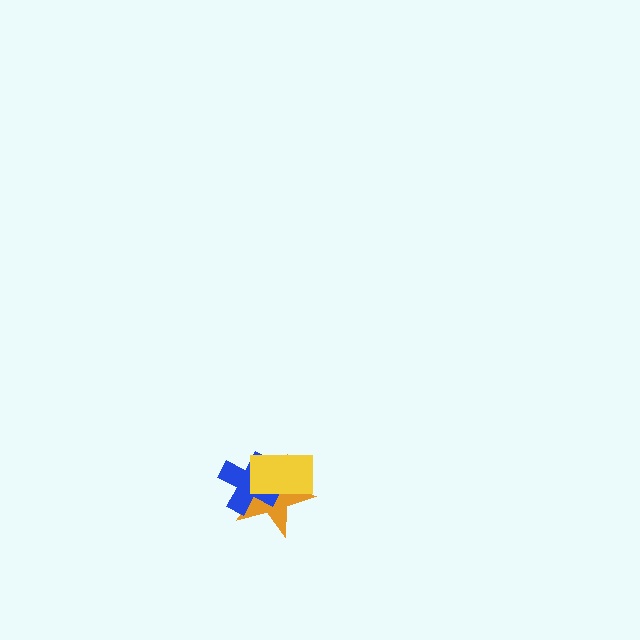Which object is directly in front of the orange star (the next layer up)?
The blue cross is directly in front of the orange star.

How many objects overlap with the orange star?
2 objects overlap with the orange star.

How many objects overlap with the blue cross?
2 objects overlap with the blue cross.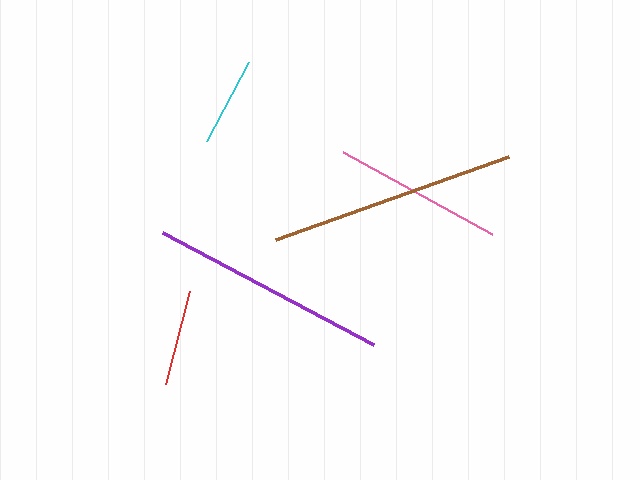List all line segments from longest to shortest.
From longest to shortest: brown, purple, pink, red, cyan.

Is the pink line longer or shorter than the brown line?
The brown line is longer than the pink line.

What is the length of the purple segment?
The purple segment is approximately 239 pixels long.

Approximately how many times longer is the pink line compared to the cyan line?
The pink line is approximately 1.9 times the length of the cyan line.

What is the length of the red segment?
The red segment is approximately 96 pixels long.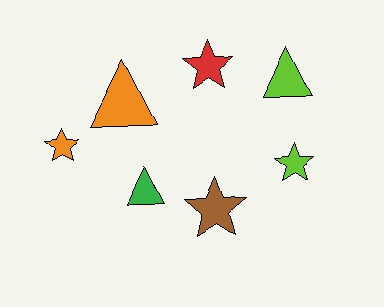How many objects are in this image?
There are 7 objects.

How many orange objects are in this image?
There are 2 orange objects.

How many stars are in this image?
There are 4 stars.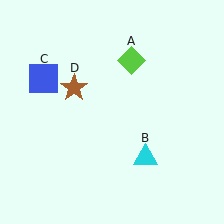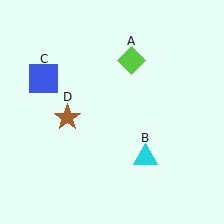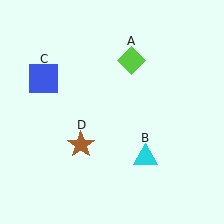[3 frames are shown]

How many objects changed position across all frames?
1 object changed position: brown star (object D).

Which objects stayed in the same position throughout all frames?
Lime diamond (object A) and cyan triangle (object B) and blue square (object C) remained stationary.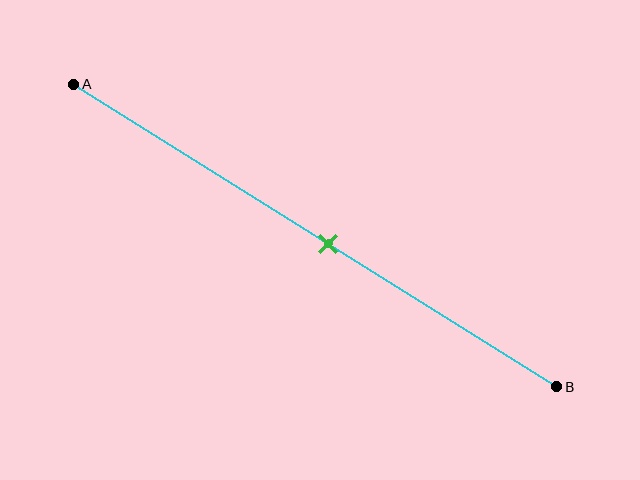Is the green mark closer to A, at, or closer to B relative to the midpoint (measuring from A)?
The green mark is approximately at the midpoint of segment AB.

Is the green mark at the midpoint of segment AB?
Yes, the mark is approximately at the midpoint.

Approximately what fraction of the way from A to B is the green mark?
The green mark is approximately 55% of the way from A to B.